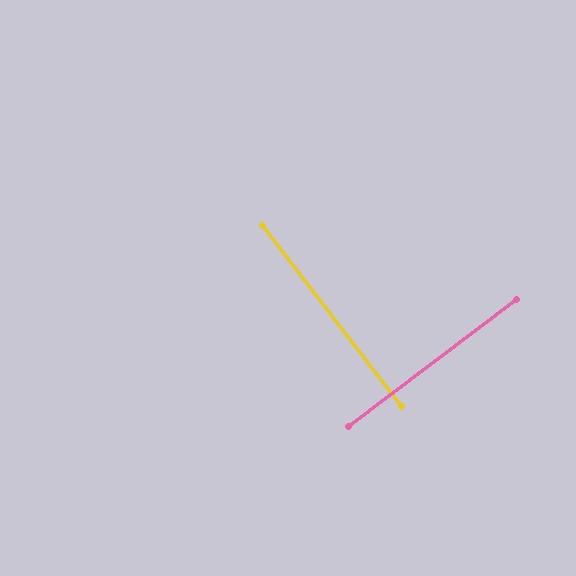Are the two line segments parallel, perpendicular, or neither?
Perpendicular — they meet at approximately 89°.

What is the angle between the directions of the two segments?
Approximately 89 degrees.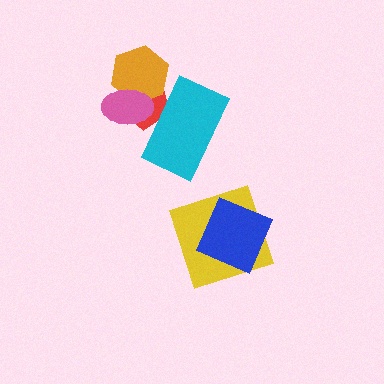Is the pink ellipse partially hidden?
Yes, it is partially covered by another shape.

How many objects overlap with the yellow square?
1 object overlaps with the yellow square.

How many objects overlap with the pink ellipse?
3 objects overlap with the pink ellipse.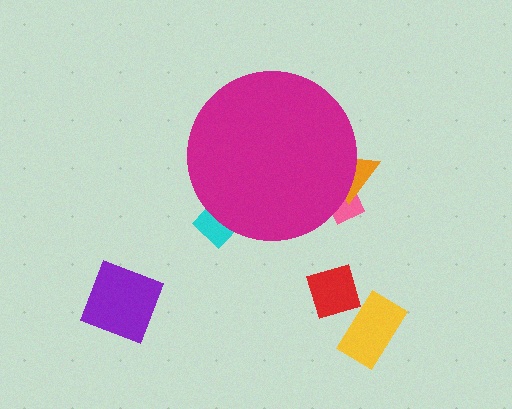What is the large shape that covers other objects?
A magenta circle.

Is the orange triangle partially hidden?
Yes, the orange triangle is partially hidden behind the magenta circle.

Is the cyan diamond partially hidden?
Yes, the cyan diamond is partially hidden behind the magenta circle.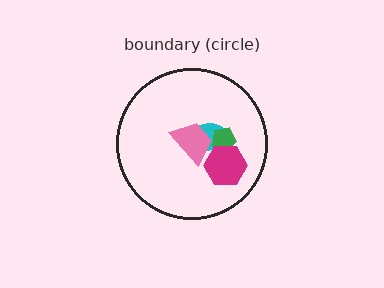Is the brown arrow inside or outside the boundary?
Inside.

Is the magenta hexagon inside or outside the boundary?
Inside.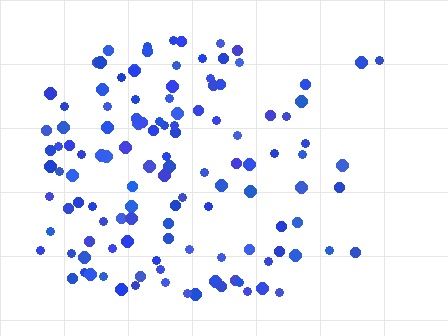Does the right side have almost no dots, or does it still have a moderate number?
Still a moderate number, just noticeably fewer than the left.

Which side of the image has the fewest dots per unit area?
The right.